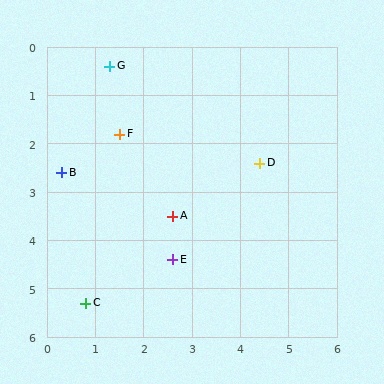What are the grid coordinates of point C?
Point C is at approximately (0.8, 5.3).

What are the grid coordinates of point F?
Point F is at approximately (1.5, 1.8).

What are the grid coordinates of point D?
Point D is at approximately (4.4, 2.4).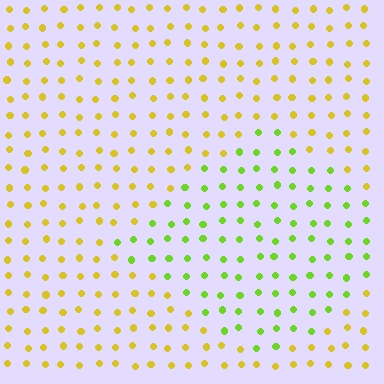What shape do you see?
I see a diamond.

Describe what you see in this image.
The image is filled with small yellow elements in a uniform arrangement. A diamond-shaped region is visible where the elements are tinted to a slightly different hue, forming a subtle color boundary.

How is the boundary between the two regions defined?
The boundary is defined purely by a slight shift in hue (about 42 degrees). Spacing, size, and orientation are identical on both sides.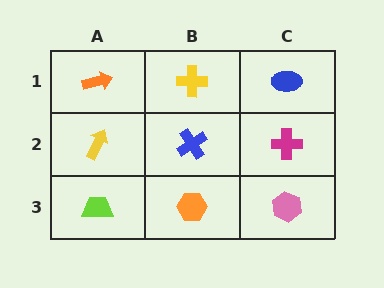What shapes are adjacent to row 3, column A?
A yellow arrow (row 2, column A), an orange hexagon (row 3, column B).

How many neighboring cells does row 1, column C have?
2.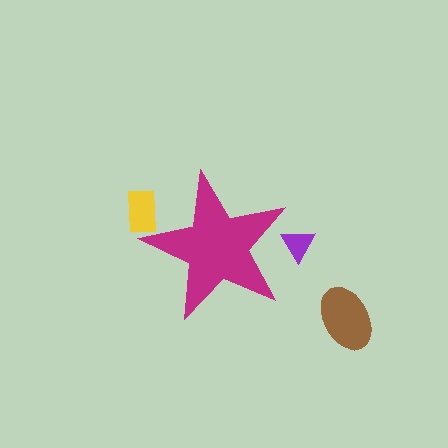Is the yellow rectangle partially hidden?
Yes, the yellow rectangle is partially hidden behind the magenta star.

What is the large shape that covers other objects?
A magenta star.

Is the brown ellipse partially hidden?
No, the brown ellipse is fully visible.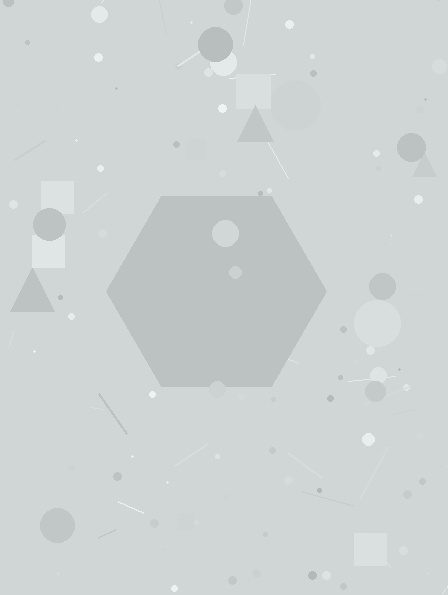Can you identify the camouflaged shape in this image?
The camouflaged shape is a hexagon.